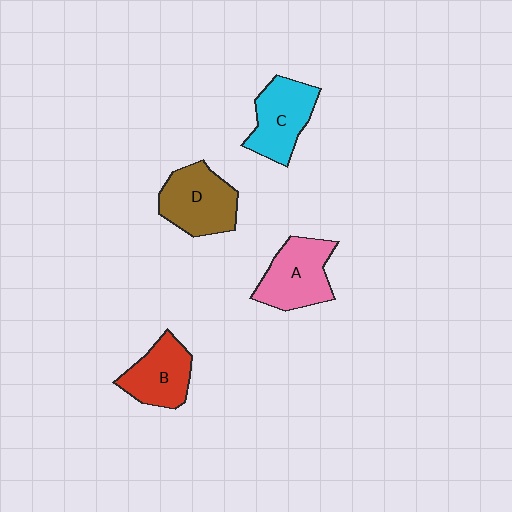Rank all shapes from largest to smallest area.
From largest to smallest: D (brown), A (pink), C (cyan), B (red).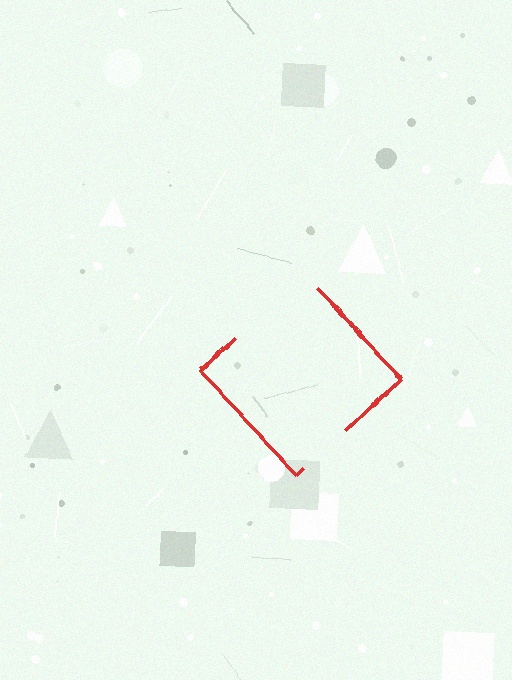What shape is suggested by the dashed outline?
The dashed outline suggests a diamond.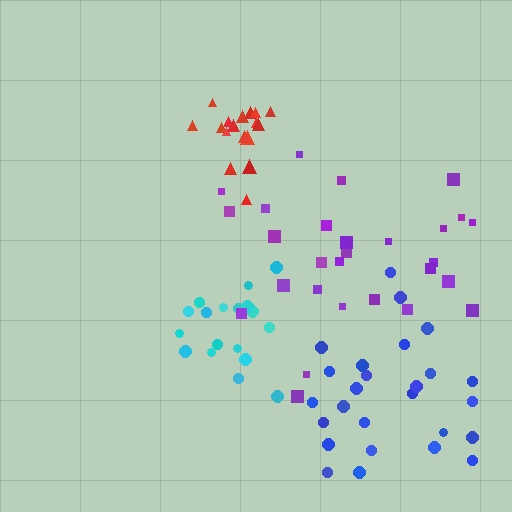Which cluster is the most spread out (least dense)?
Blue.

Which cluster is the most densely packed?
Red.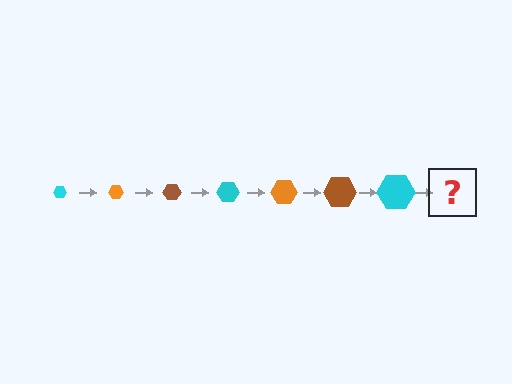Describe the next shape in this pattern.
It should be an orange hexagon, larger than the previous one.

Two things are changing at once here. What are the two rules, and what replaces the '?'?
The two rules are that the hexagon grows larger each step and the color cycles through cyan, orange, and brown. The '?' should be an orange hexagon, larger than the previous one.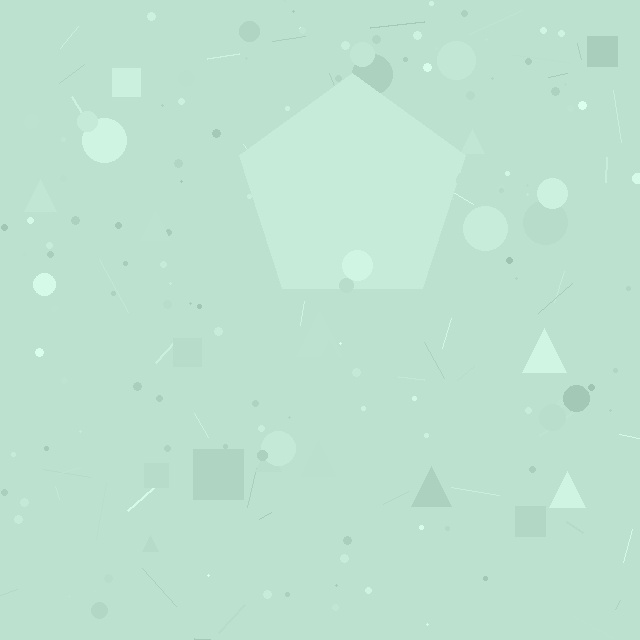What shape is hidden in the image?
A pentagon is hidden in the image.